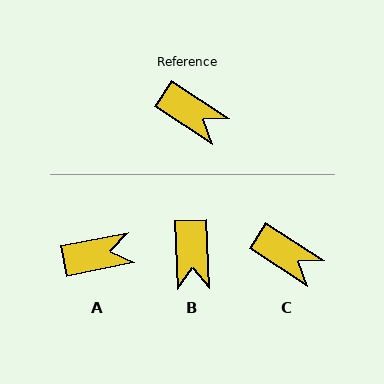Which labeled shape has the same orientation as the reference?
C.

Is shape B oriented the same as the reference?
No, it is off by about 55 degrees.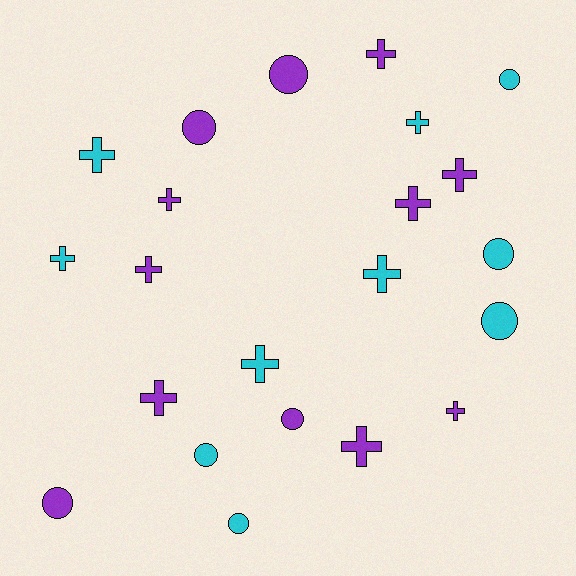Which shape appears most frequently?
Cross, with 13 objects.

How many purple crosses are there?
There are 8 purple crosses.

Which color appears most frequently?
Purple, with 12 objects.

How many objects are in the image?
There are 22 objects.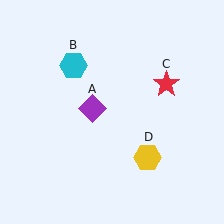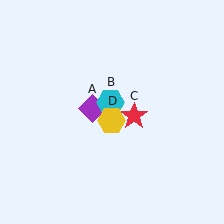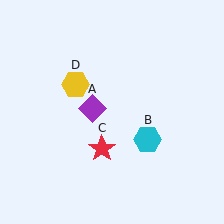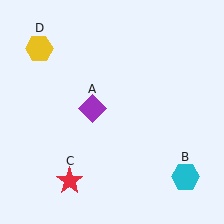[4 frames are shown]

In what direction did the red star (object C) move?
The red star (object C) moved down and to the left.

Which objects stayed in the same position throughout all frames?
Purple diamond (object A) remained stationary.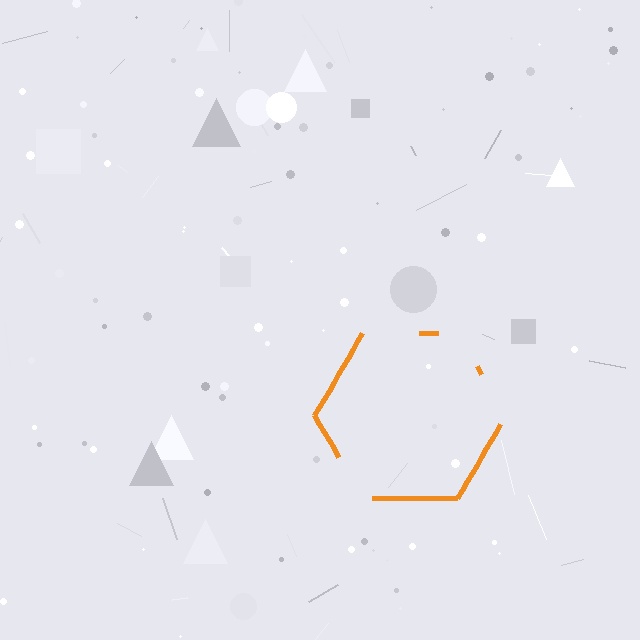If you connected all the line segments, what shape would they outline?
They would outline a hexagon.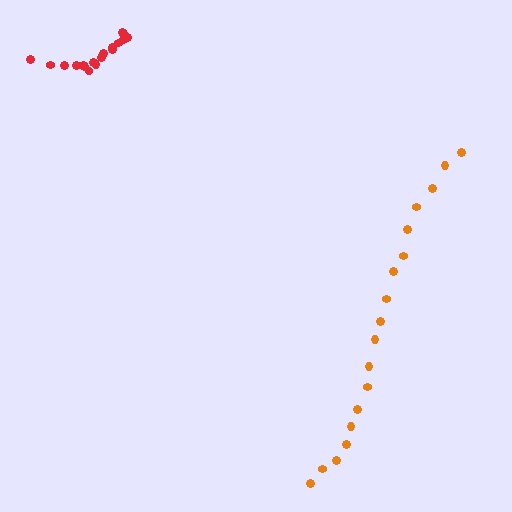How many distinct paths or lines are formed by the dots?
There are 2 distinct paths.